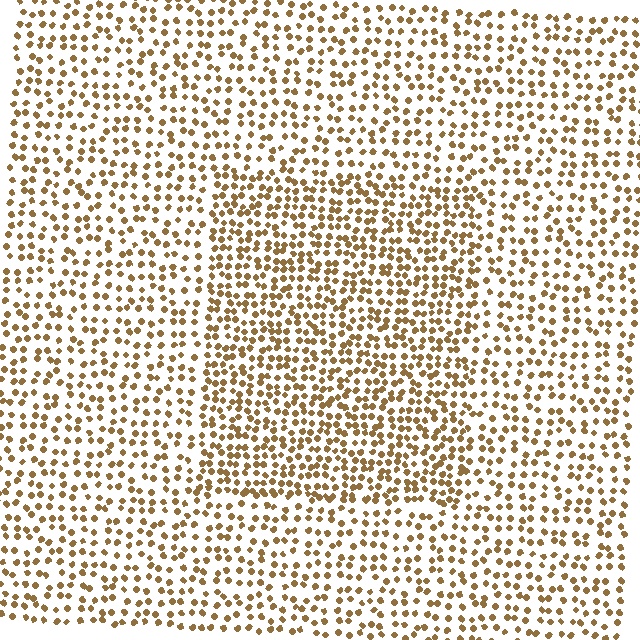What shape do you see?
I see a rectangle.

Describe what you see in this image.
The image contains small brown elements arranged at two different densities. A rectangle-shaped region is visible where the elements are more densely packed than the surrounding area.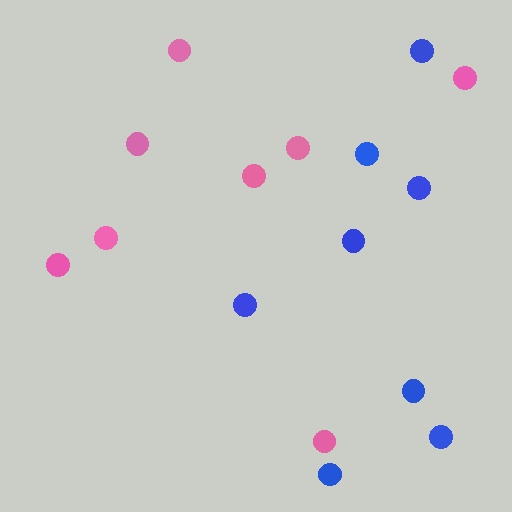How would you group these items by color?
There are 2 groups: one group of blue circles (8) and one group of pink circles (8).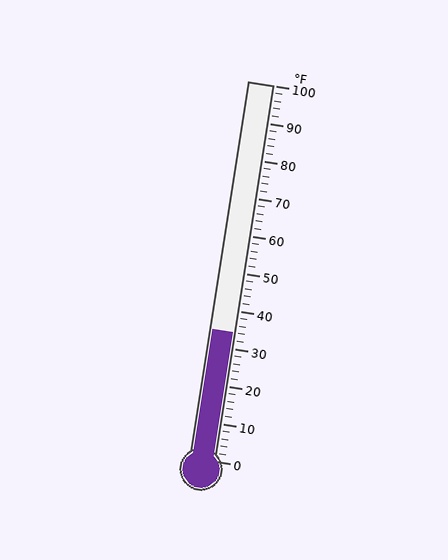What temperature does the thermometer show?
The thermometer shows approximately 34°F.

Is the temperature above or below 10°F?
The temperature is above 10°F.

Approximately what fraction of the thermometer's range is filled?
The thermometer is filled to approximately 35% of its range.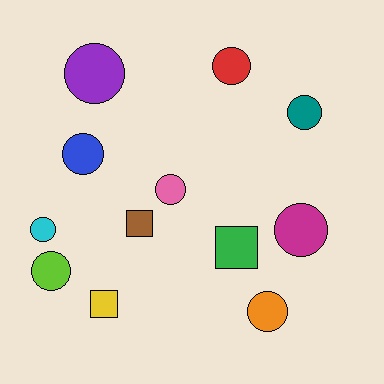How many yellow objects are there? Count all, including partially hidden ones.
There is 1 yellow object.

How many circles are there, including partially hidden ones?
There are 9 circles.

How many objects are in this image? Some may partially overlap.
There are 12 objects.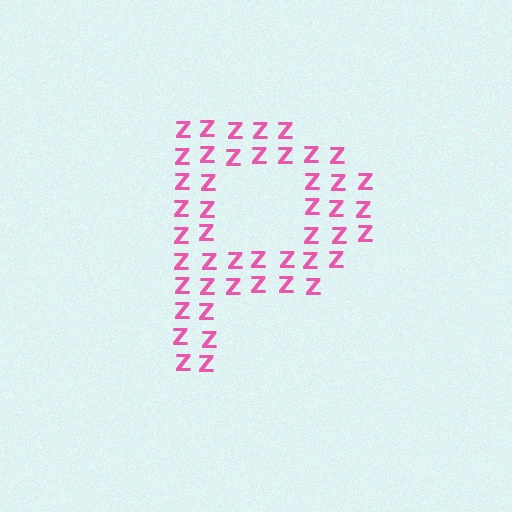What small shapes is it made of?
It is made of small letter Z's.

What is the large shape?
The large shape is the letter P.